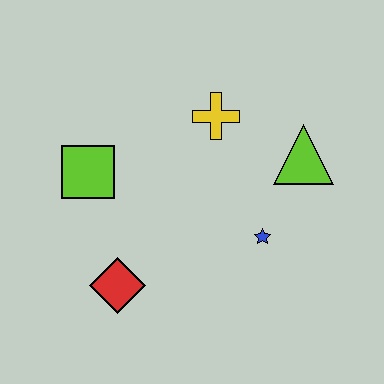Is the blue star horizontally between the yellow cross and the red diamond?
No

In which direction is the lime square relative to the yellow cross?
The lime square is to the left of the yellow cross.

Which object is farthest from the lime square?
The lime triangle is farthest from the lime square.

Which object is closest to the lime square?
The red diamond is closest to the lime square.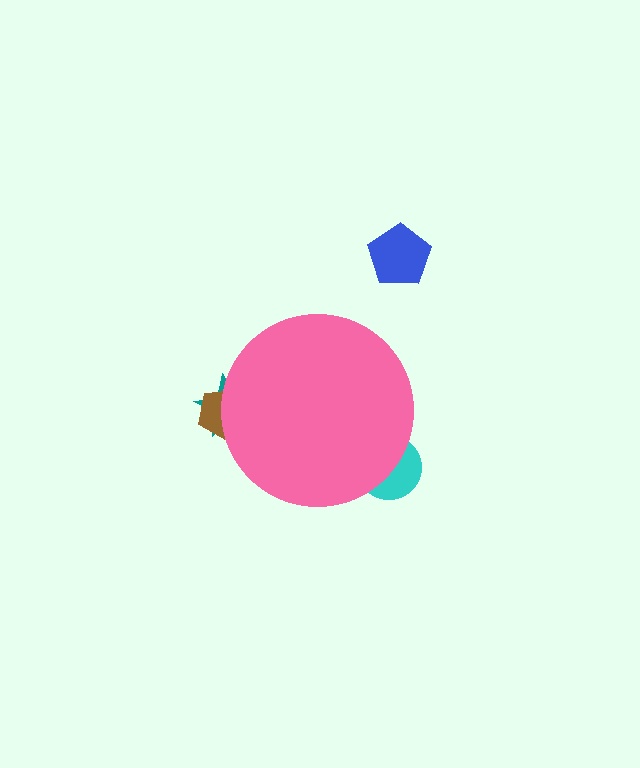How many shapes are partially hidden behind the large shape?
3 shapes are partially hidden.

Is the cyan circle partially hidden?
Yes, the cyan circle is partially hidden behind the pink circle.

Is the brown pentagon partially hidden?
Yes, the brown pentagon is partially hidden behind the pink circle.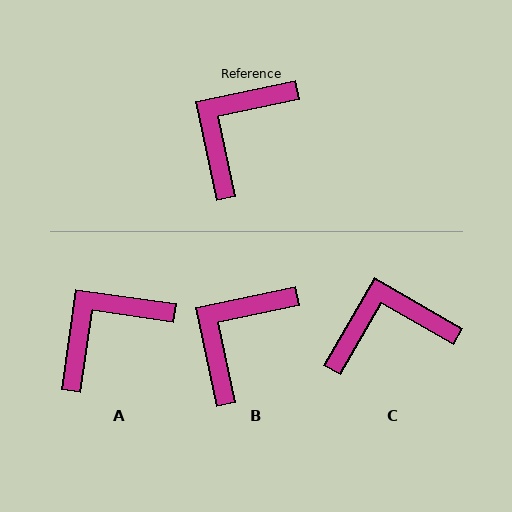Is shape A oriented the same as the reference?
No, it is off by about 20 degrees.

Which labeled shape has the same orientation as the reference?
B.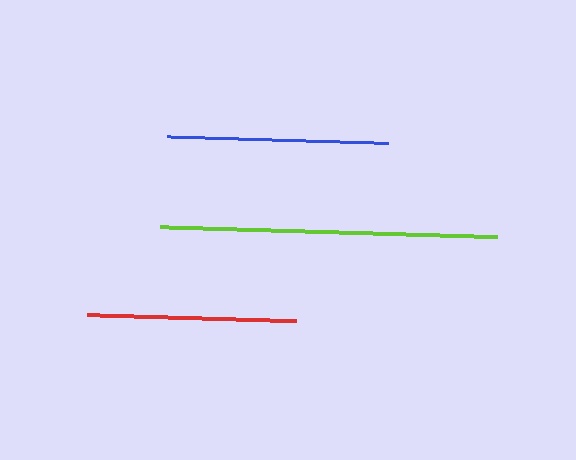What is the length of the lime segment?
The lime segment is approximately 337 pixels long.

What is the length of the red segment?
The red segment is approximately 208 pixels long.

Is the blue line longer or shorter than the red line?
The blue line is longer than the red line.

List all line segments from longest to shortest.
From longest to shortest: lime, blue, red.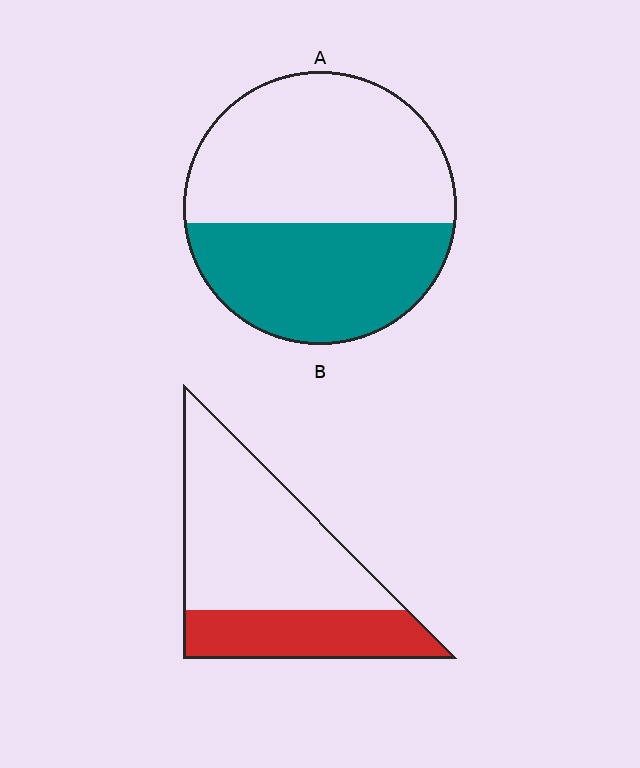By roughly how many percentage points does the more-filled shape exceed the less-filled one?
By roughly 10 percentage points (A over B).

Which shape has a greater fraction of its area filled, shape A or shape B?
Shape A.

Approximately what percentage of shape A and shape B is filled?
A is approximately 45% and B is approximately 30%.